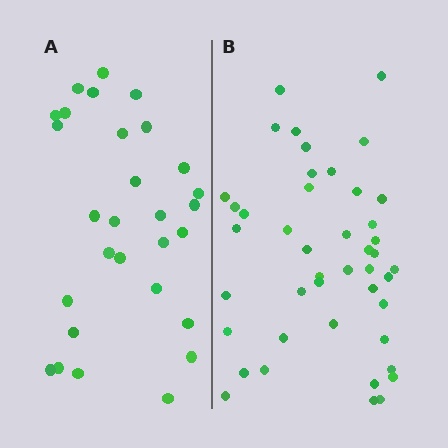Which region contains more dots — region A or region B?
Region B (the right region) has more dots.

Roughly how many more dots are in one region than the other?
Region B has approximately 15 more dots than region A.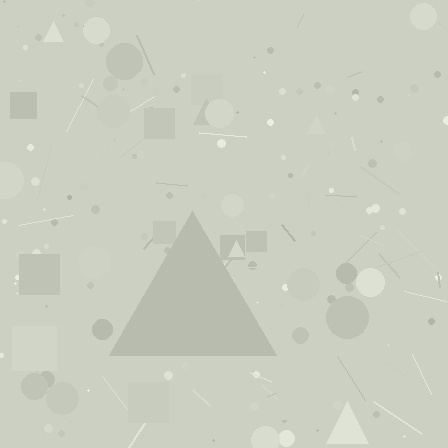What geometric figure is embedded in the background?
A triangle is embedded in the background.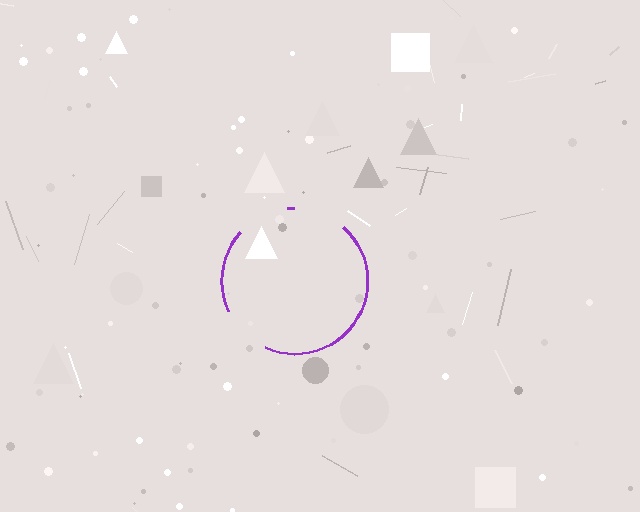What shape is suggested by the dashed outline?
The dashed outline suggests a circle.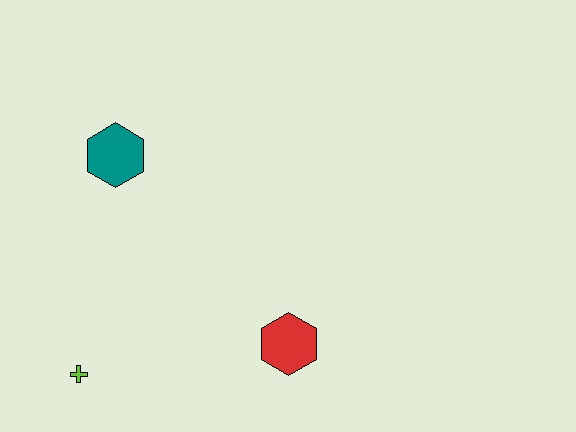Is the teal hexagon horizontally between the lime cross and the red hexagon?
Yes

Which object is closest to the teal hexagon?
The lime cross is closest to the teal hexagon.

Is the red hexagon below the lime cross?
No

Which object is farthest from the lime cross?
The teal hexagon is farthest from the lime cross.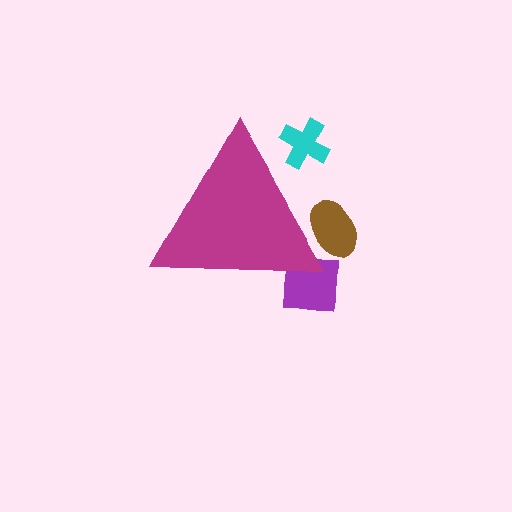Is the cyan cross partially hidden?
Yes, the cyan cross is partially hidden behind the magenta triangle.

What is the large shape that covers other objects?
A magenta triangle.